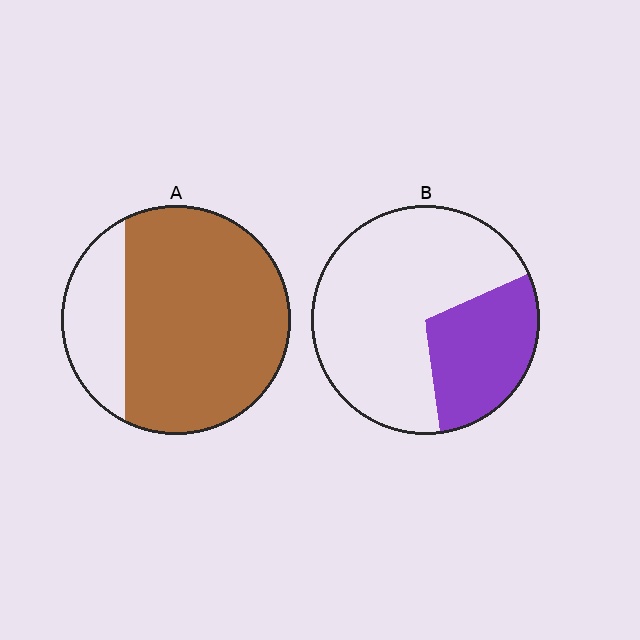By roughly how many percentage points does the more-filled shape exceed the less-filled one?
By roughly 50 percentage points (A over B).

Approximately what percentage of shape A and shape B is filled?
A is approximately 75% and B is approximately 30%.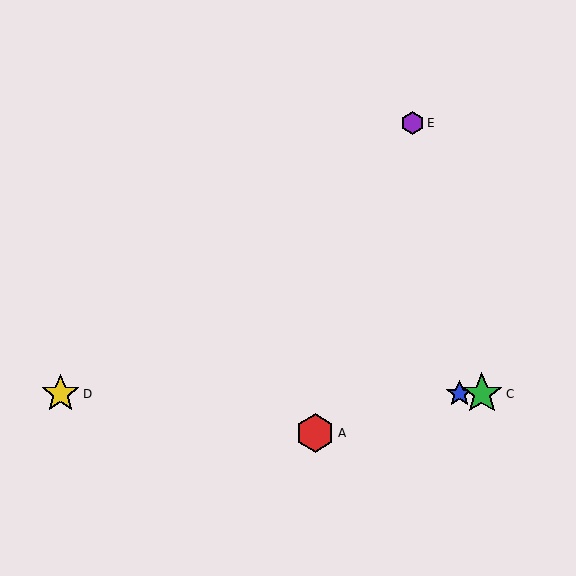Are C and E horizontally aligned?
No, C is at y≈394 and E is at y≈123.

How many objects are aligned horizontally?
3 objects (B, C, D) are aligned horizontally.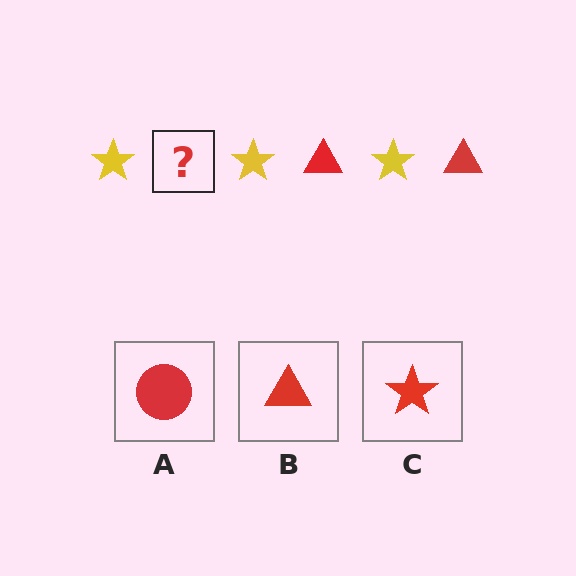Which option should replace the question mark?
Option B.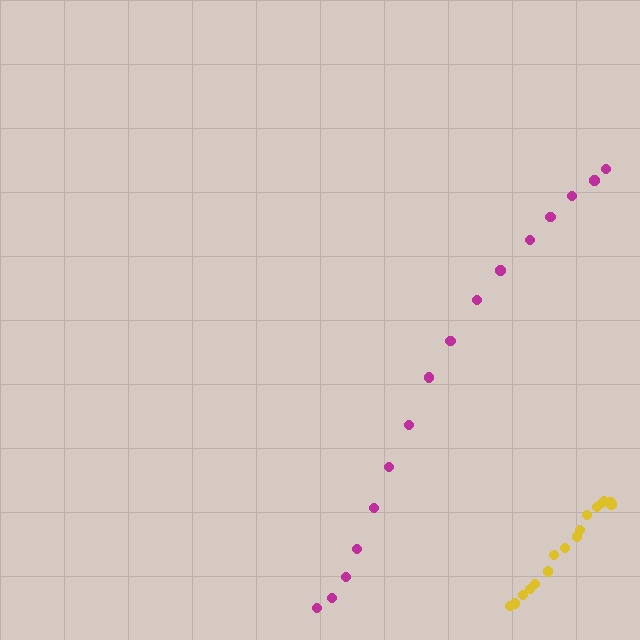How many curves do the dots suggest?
There are 2 distinct paths.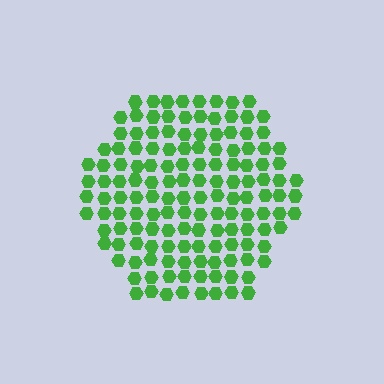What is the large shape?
The large shape is a hexagon.